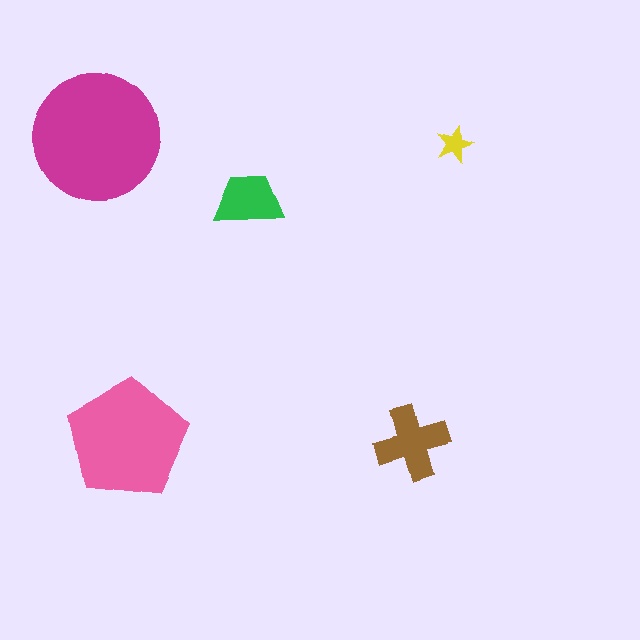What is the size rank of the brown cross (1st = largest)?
3rd.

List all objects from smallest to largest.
The yellow star, the green trapezoid, the brown cross, the pink pentagon, the magenta circle.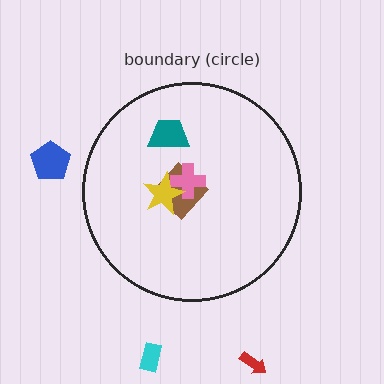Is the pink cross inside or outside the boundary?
Inside.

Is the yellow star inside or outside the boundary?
Inside.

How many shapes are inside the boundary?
4 inside, 3 outside.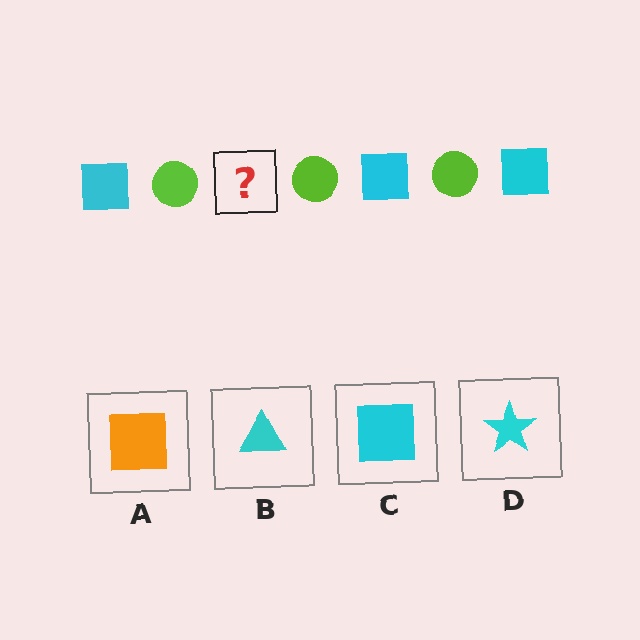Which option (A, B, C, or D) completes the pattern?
C.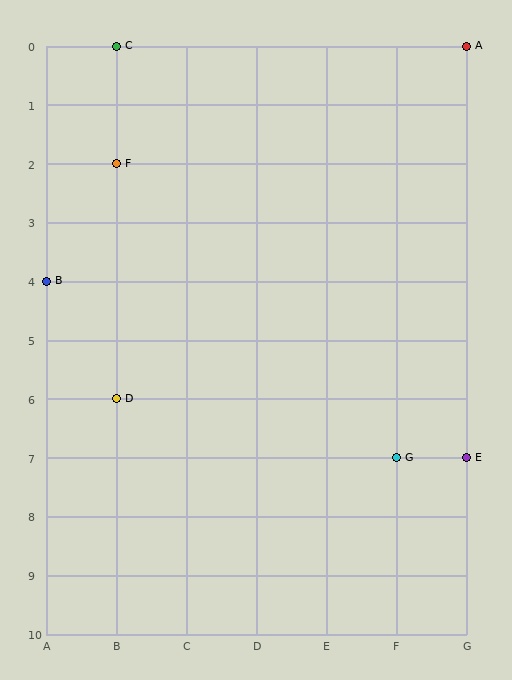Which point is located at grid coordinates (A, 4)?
Point B is at (A, 4).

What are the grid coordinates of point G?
Point G is at grid coordinates (F, 7).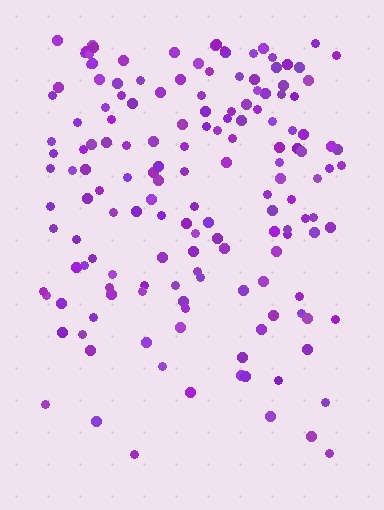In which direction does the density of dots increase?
From bottom to top, with the top side densest.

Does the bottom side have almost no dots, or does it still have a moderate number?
Still a moderate number, just noticeably fewer than the top.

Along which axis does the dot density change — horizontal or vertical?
Vertical.